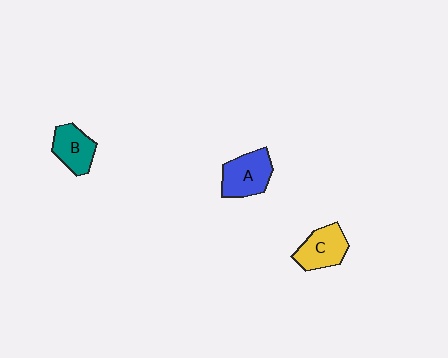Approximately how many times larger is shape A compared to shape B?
Approximately 1.2 times.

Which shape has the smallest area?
Shape B (teal).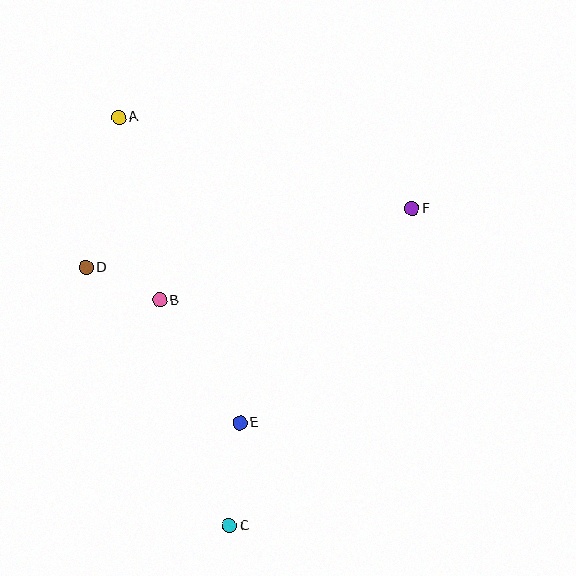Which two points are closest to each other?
Points B and D are closest to each other.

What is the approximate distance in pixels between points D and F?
The distance between D and F is approximately 331 pixels.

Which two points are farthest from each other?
Points A and C are farthest from each other.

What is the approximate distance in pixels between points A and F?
The distance between A and F is approximately 307 pixels.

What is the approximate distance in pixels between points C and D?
The distance between C and D is approximately 295 pixels.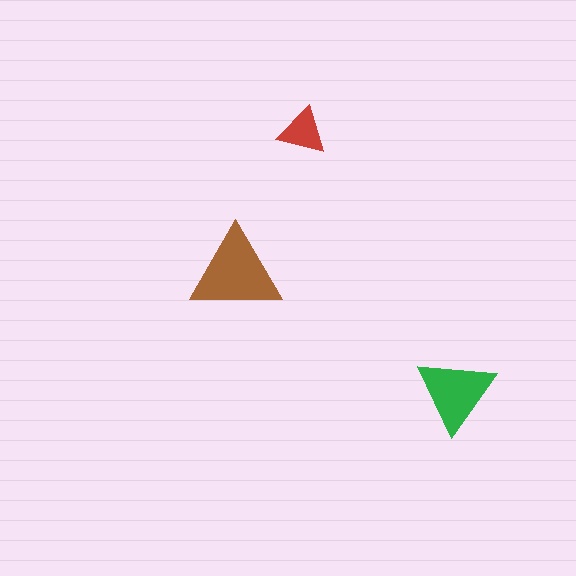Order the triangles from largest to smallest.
the brown one, the green one, the red one.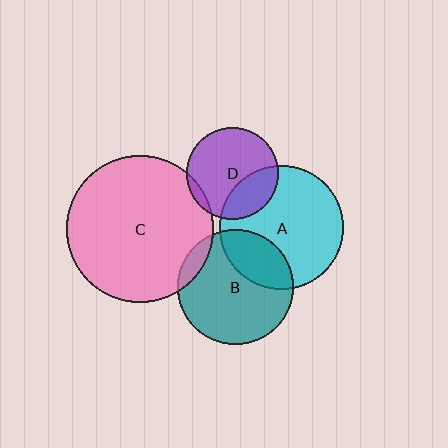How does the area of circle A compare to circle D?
Approximately 1.8 times.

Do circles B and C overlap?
Yes.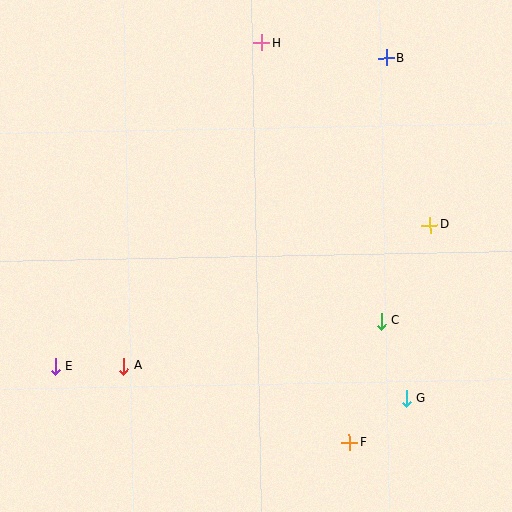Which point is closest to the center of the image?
Point C at (381, 321) is closest to the center.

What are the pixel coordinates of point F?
Point F is at (349, 443).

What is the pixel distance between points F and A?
The distance between F and A is 238 pixels.